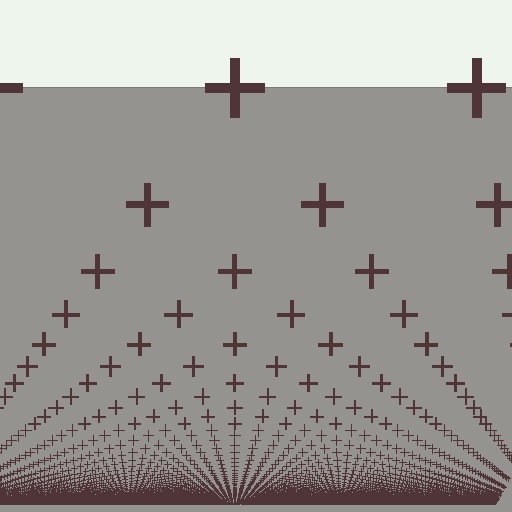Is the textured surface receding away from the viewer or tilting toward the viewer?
The surface appears to tilt toward the viewer. Texture elements get larger and sparser toward the top.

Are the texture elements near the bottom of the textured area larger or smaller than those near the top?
Smaller. The gradient is inverted — elements near the bottom are smaller and denser.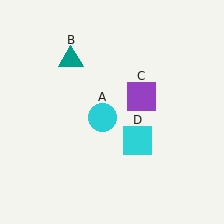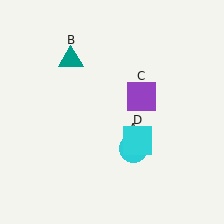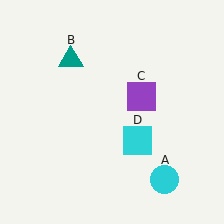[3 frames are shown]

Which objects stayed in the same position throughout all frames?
Teal triangle (object B) and purple square (object C) and cyan square (object D) remained stationary.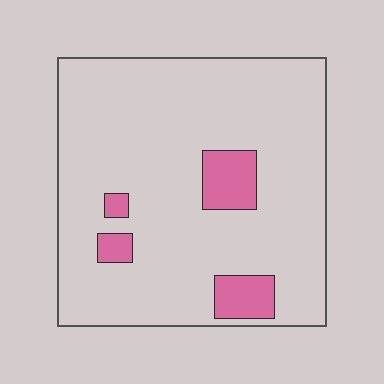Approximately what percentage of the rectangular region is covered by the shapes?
Approximately 10%.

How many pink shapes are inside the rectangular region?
4.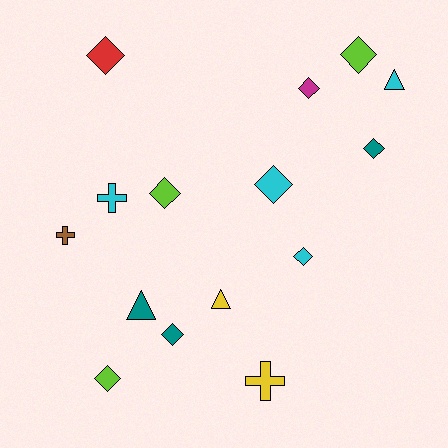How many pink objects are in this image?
There are no pink objects.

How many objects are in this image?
There are 15 objects.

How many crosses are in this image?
There are 3 crosses.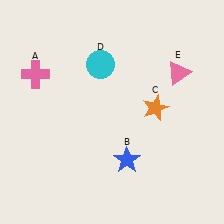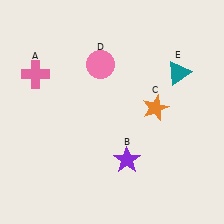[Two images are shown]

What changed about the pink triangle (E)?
In Image 1, E is pink. In Image 2, it changed to teal.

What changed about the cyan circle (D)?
In Image 1, D is cyan. In Image 2, it changed to pink.